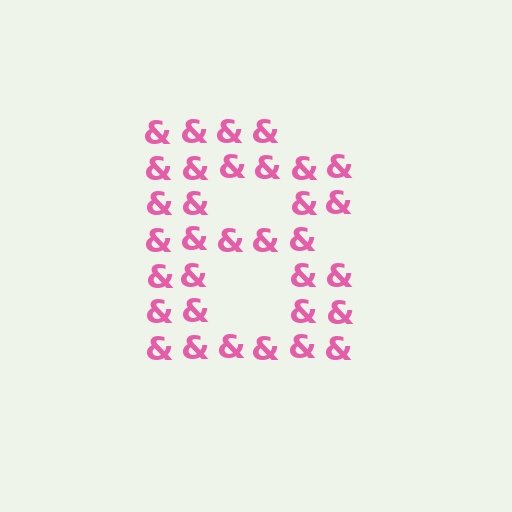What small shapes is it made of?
It is made of small ampersands.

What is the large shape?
The large shape is the letter B.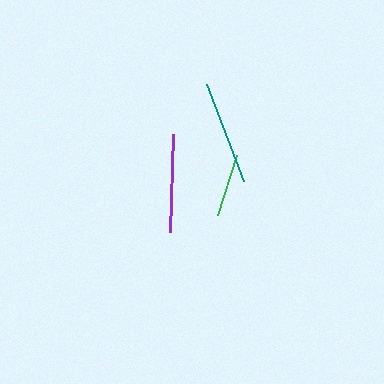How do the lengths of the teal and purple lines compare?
The teal and purple lines are approximately the same length.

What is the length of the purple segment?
The purple segment is approximately 98 pixels long.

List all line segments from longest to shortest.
From longest to shortest: teal, purple, green.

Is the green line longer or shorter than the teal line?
The teal line is longer than the green line.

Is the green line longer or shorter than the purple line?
The purple line is longer than the green line.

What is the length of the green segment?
The green segment is approximately 62 pixels long.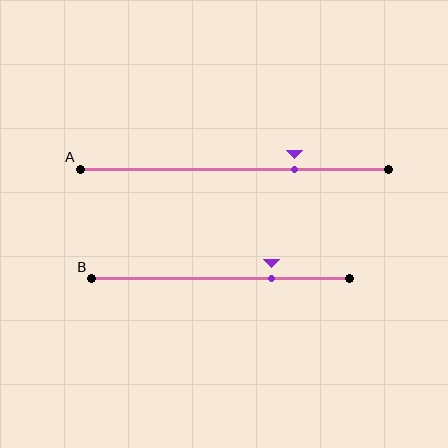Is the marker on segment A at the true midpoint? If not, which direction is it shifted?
No, the marker on segment A is shifted to the right by about 20% of the segment length.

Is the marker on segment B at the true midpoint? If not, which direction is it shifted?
No, the marker on segment B is shifted to the right by about 20% of the segment length.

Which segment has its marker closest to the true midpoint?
Segment A has its marker closest to the true midpoint.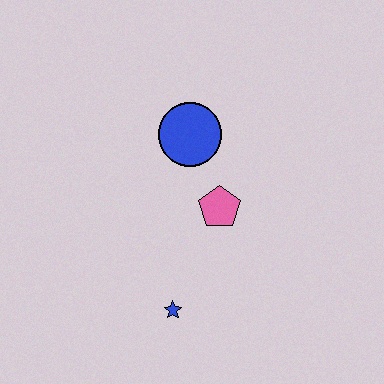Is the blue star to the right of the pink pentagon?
No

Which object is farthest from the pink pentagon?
The blue star is farthest from the pink pentagon.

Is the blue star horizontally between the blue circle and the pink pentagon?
No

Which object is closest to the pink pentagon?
The blue circle is closest to the pink pentagon.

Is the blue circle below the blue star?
No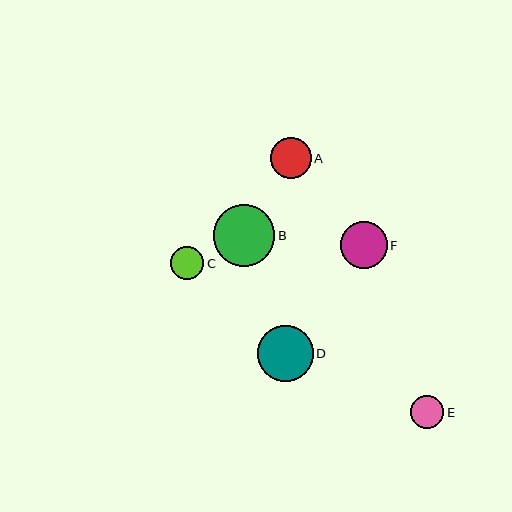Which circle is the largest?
Circle B is the largest with a size of approximately 62 pixels.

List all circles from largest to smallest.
From largest to smallest: B, D, F, A, E, C.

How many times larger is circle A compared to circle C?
Circle A is approximately 1.2 times the size of circle C.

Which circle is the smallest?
Circle C is the smallest with a size of approximately 33 pixels.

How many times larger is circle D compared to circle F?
Circle D is approximately 1.2 times the size of circle F.